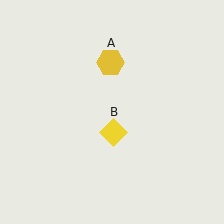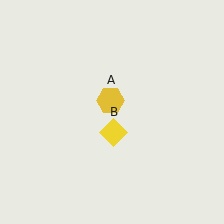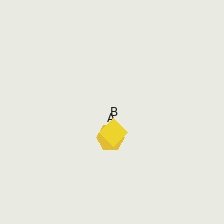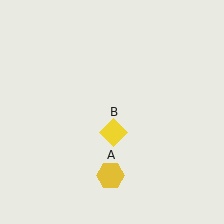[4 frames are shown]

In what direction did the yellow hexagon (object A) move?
The yellow hexagon (object A) moved down.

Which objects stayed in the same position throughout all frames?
Yellow diamond (object B) remained stationary.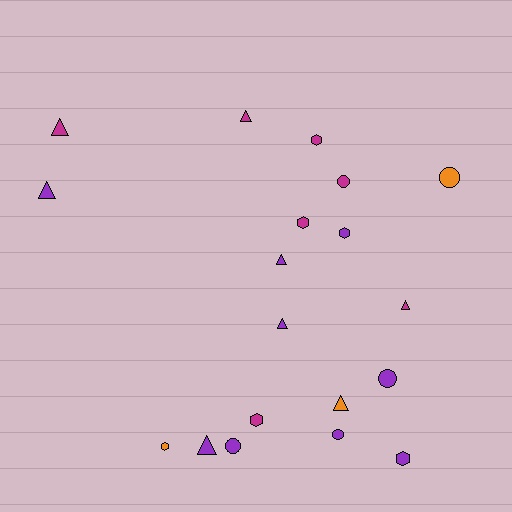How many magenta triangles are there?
There are 3 magenta triangles.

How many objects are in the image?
There are 19 objects.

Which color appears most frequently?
Purple, with 9 objects.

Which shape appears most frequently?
Triangle, with 8 objects.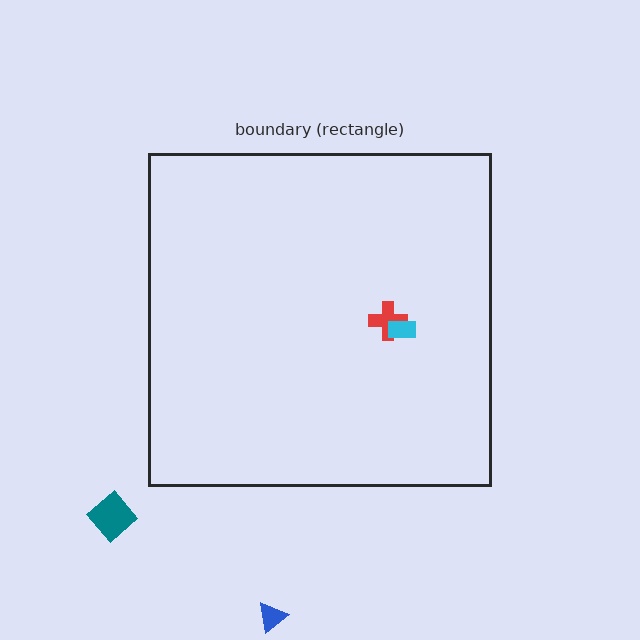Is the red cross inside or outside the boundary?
Inside.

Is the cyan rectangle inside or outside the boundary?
Inside.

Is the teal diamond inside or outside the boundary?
Outside.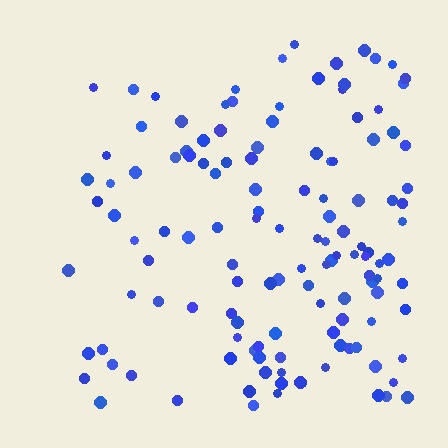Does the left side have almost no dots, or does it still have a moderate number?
Still a moderate number, just noticeably fewer than the right.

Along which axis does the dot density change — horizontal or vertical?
Horizontal.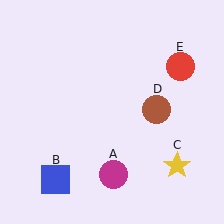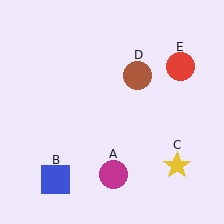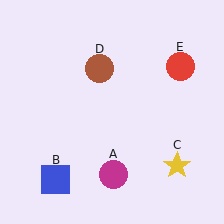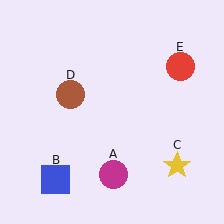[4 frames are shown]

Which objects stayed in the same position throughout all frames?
Magenta circle (object A) and blue square (object B) and yellow star (object C) and red circle (object E) remained stationary.